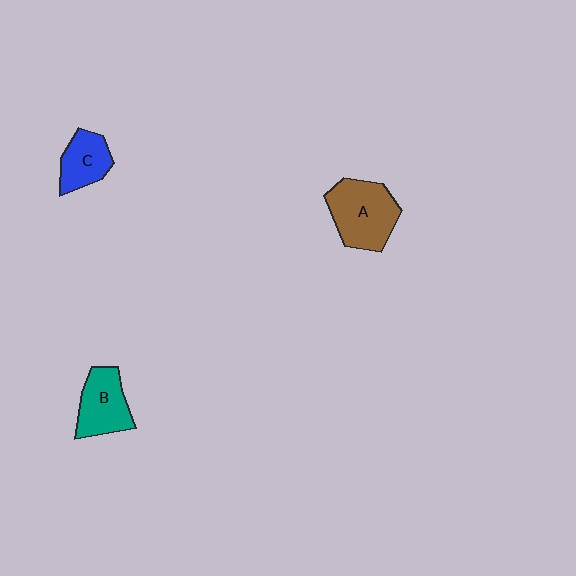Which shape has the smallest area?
Shape C (blue).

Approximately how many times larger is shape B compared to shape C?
Approximately 1.2 times.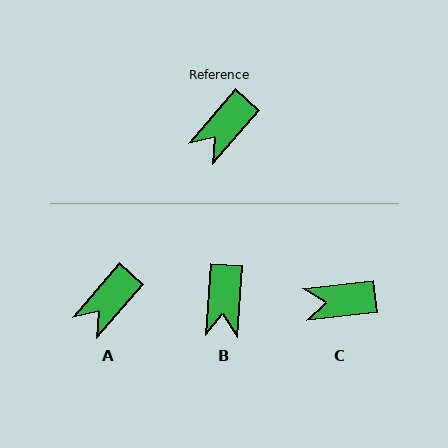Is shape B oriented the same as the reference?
No, it is off by about 37 degrees.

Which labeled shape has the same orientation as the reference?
A.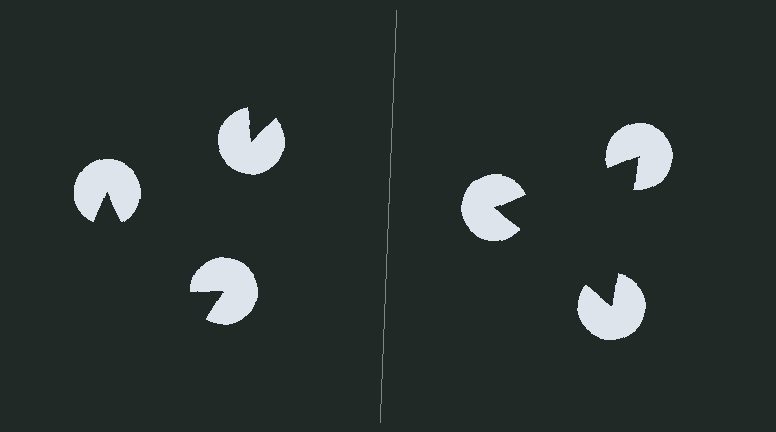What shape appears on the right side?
An illusory triangle.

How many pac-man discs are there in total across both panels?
6 — 3 on each side.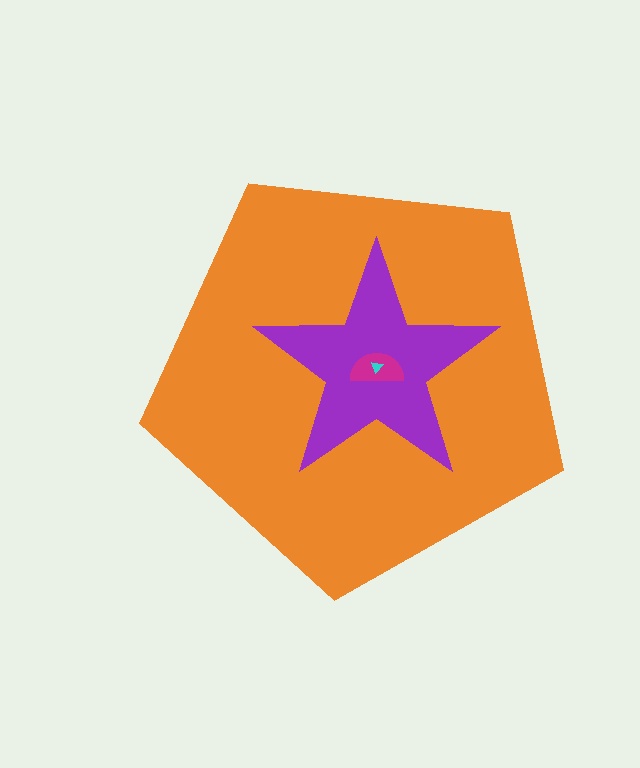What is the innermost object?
The cyan triangle.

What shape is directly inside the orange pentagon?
The purple star.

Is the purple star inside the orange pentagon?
Yes.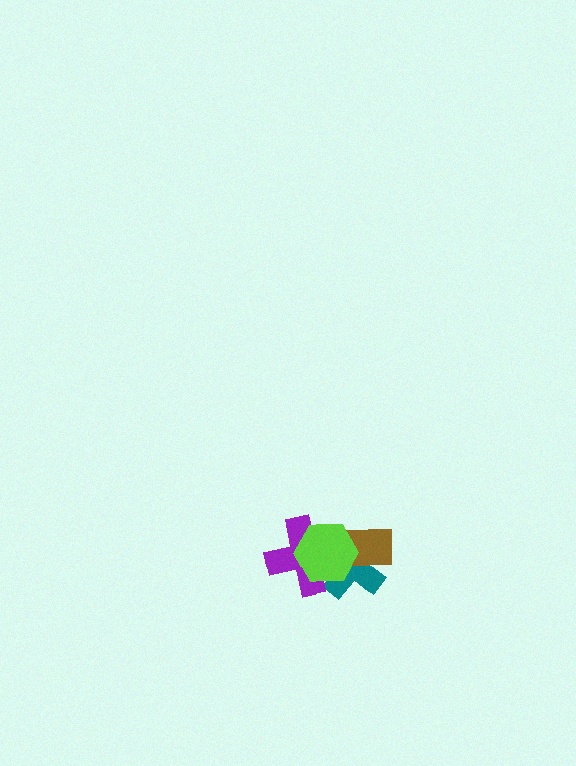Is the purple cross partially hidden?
Yes, it is partially covered by another shape.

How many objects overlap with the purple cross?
3 objects overlap with the purple cross.